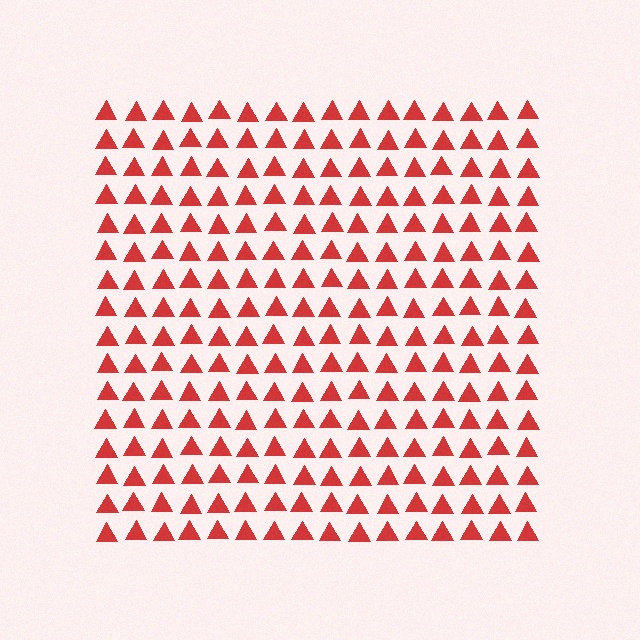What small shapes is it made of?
It is made of small triangles.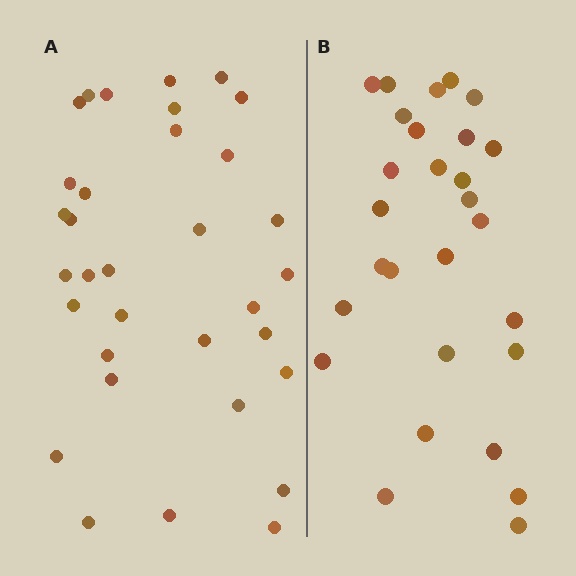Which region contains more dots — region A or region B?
Region A (the left region) has more dots.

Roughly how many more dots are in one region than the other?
Region A has about 5 more dots than region B.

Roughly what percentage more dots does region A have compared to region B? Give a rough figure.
About 20% more.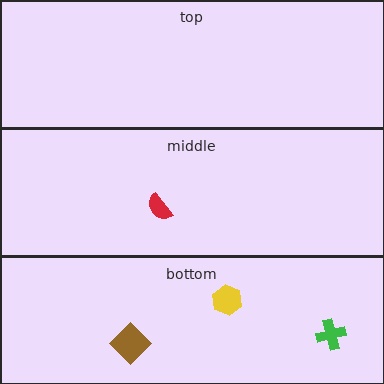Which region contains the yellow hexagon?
The bottom region.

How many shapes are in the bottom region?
3.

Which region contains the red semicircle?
The middle region.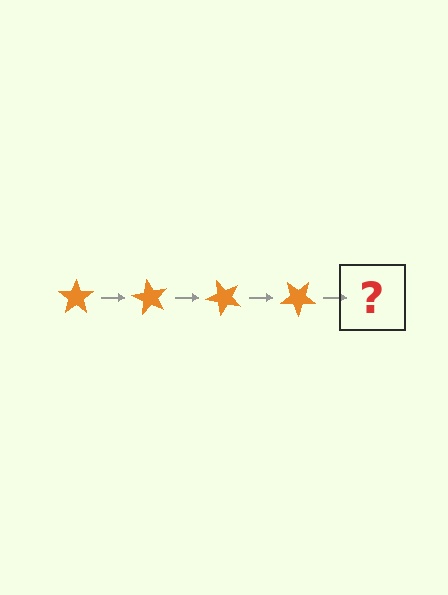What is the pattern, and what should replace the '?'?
The pattern is that the star rotates 60 degrees each step. The '?' should be an orange star rotated 240 degrees.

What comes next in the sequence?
The next element should be an orange star rotated 240 degrees.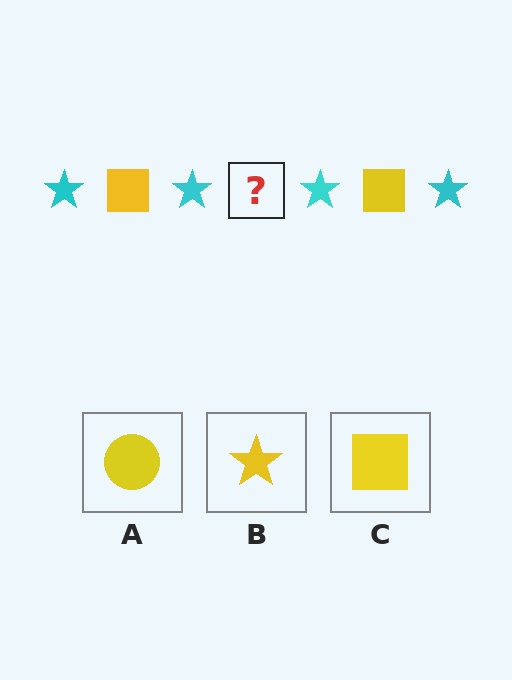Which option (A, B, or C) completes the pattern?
C.